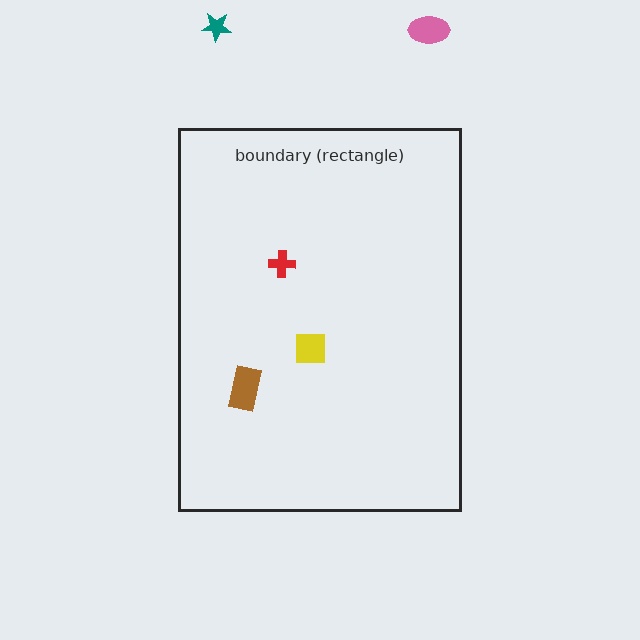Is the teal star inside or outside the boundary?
Outside.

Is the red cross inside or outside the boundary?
Inside.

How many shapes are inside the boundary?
3 inside, 2 outside.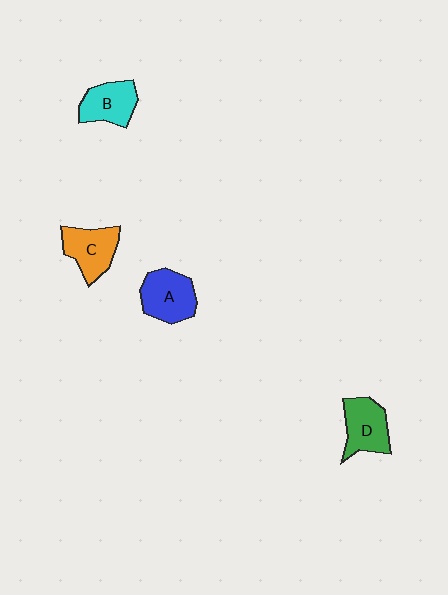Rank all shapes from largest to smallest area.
From largest to smallest: A (blue), C (orange), D (green), B (cyan).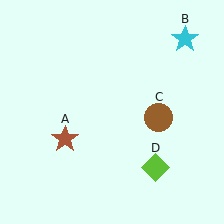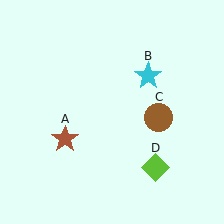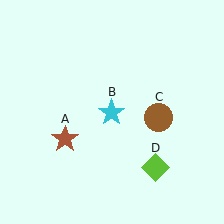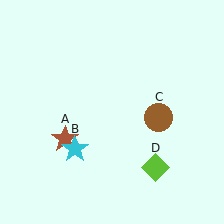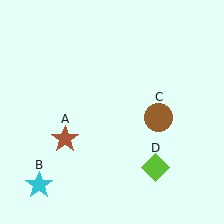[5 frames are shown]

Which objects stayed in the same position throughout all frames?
Brown star (object A) and brown circle (object C) and lime diamond (object D) remained stationary.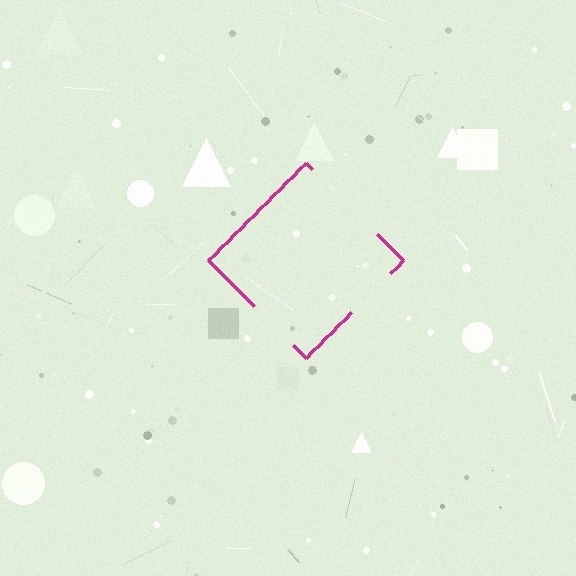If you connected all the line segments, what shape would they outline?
They would outline a diamond.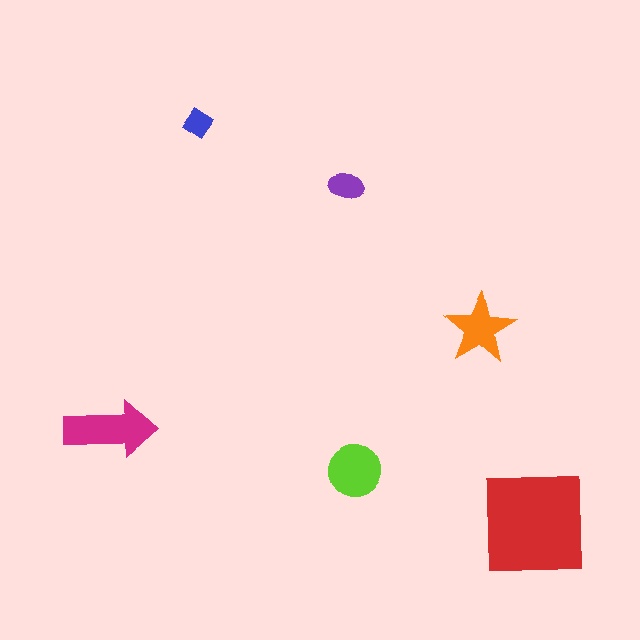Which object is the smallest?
The blue diamond.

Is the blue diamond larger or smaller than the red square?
Smaller.